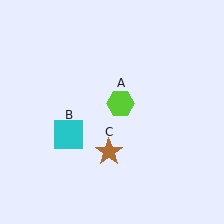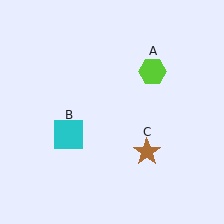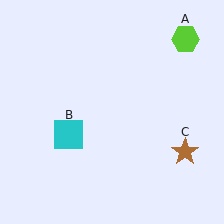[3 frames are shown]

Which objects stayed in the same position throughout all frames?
Cyan square (object B) remained stationary.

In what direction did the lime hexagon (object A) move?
The lime hexagon (object A) moved up and to the right.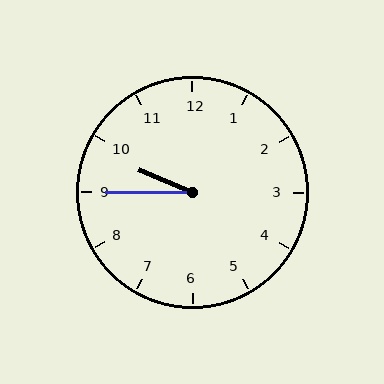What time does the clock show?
9:45.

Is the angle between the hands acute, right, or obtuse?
It is acute.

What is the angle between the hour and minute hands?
Approximately 22 degrees.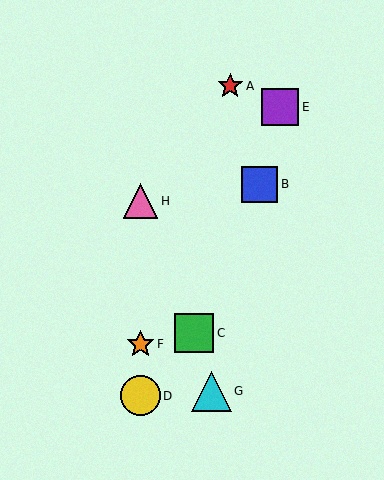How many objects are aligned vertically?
3 objects (D, F, H) are aligned vertically.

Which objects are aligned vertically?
Objects D, F, H are aligned vertically.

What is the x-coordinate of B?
Object B is at x≈260.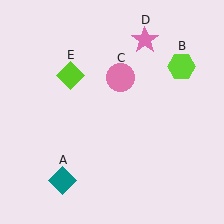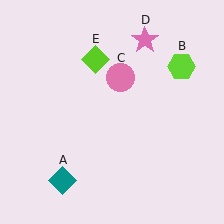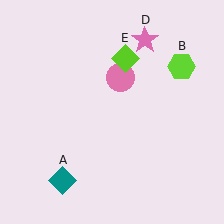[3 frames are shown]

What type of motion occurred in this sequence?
The lime diamond (object E) rotated clockwise around the center of the scene.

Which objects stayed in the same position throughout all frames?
Teal diamond (object A) and lime hexagon (object B) and pink circle (object C) and pink star (object D) remained stationary.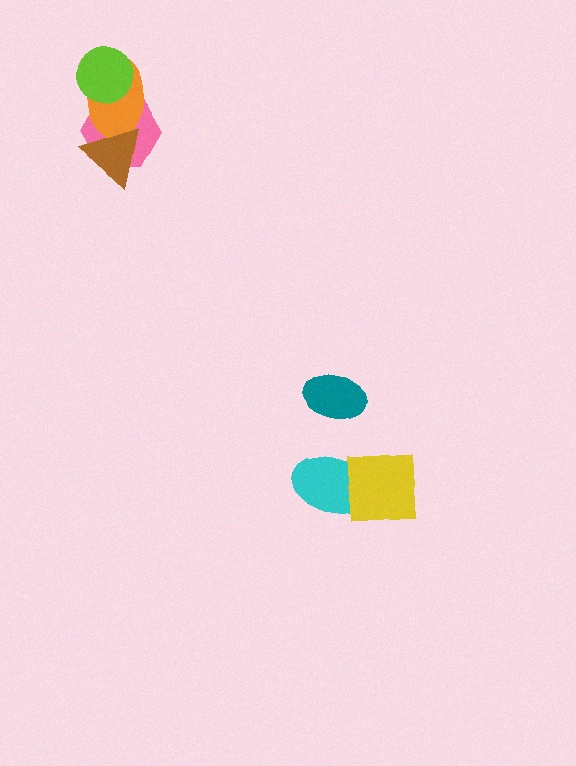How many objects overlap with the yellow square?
1 object overlaps with the yellow square.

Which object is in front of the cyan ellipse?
The yellow square is in front of the cyan ellipse.